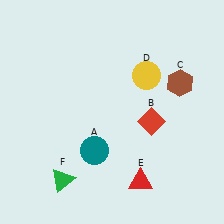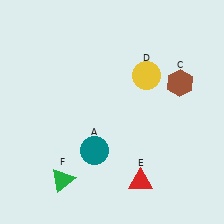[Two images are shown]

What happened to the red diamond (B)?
The red diamond (B) was removed in Image 2. It was in the bottom-right area of Image 1.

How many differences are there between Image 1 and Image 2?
There is 1 difference between the two images.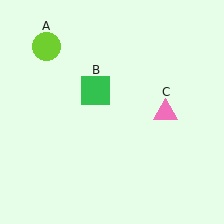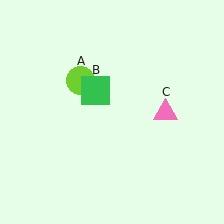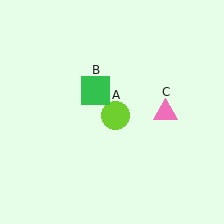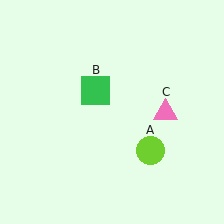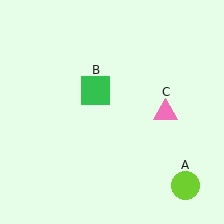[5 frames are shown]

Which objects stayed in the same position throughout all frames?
Green square (object B) and pink triangle (object C) remained stationary.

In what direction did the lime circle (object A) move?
The lime circle (object A) moved down and to the right.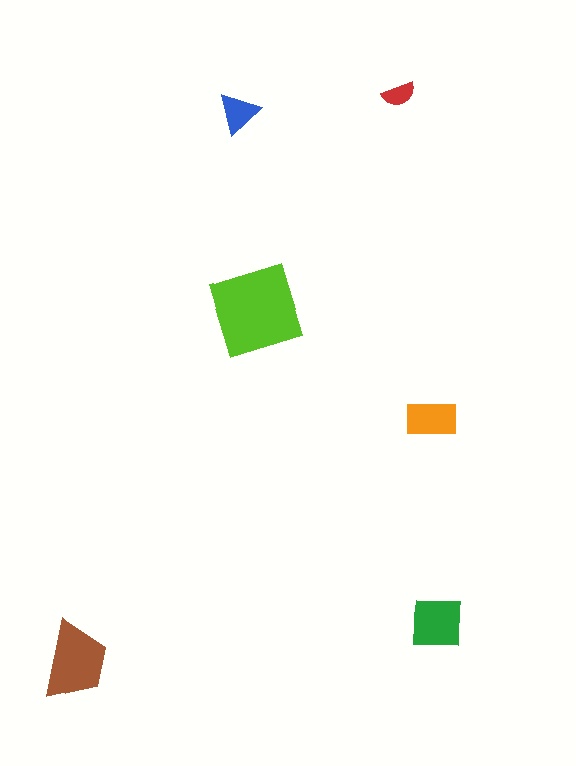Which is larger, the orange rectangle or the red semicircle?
The orange rectangle.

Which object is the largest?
The lime square.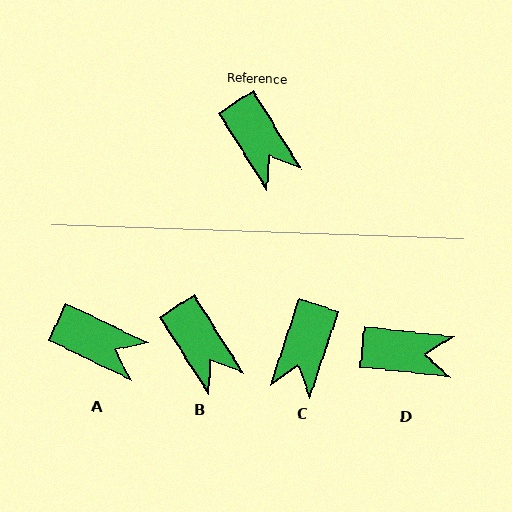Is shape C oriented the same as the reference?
No, it is off by about 51 degrees.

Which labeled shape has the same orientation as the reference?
B.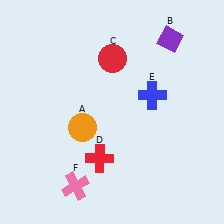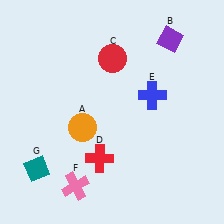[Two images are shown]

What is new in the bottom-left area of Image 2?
A teal diamond (G) was added in the bottom-left area of Image 2.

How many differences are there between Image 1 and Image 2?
There is 1 difference between the two images.